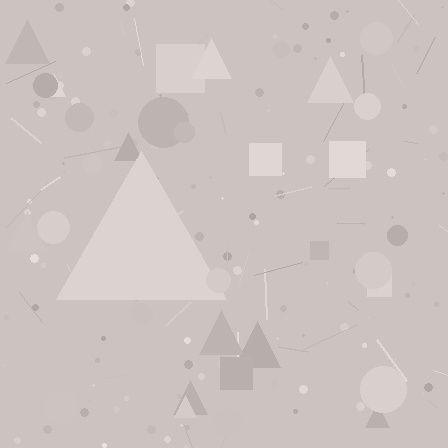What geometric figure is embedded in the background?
A triangle is embedded in the background.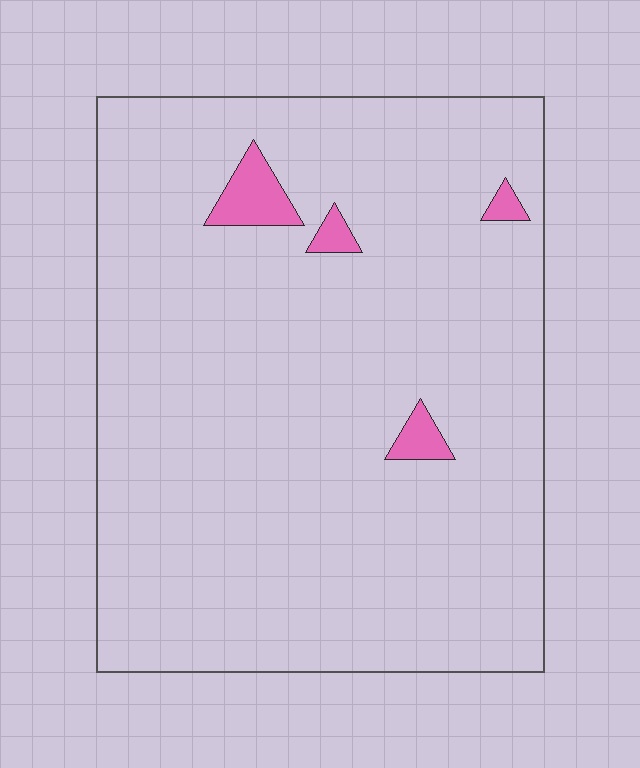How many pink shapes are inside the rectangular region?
4.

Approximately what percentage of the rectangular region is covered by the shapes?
Approximately 5%.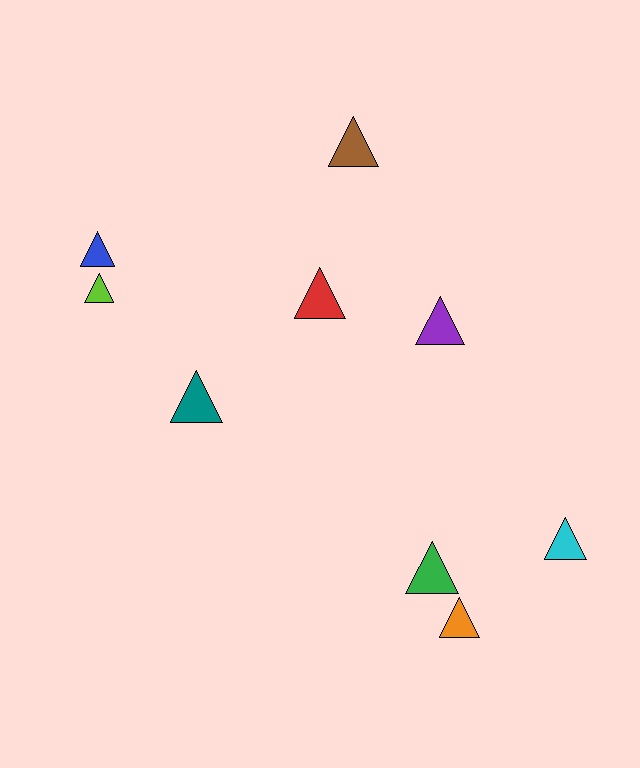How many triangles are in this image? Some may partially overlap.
There are 9 triangles.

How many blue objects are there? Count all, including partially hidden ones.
There is 1 blue object.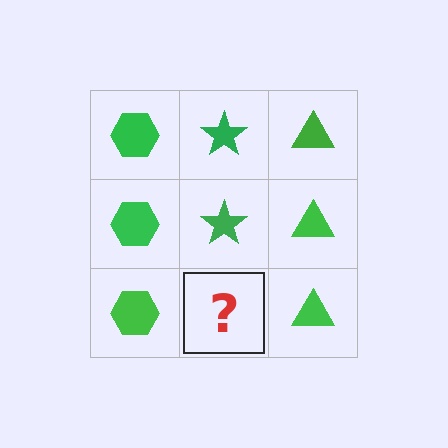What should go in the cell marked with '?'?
The missing cell should contain a green star.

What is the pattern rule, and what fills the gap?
The rule is that each column has a consistent shape. The gap should be filled with a green star.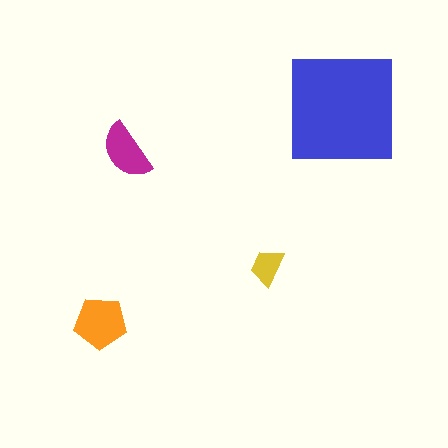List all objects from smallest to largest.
The yellow trapezoid, the magenta semicircle, the orange pentagon, the blue square.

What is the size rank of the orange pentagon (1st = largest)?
2nd.